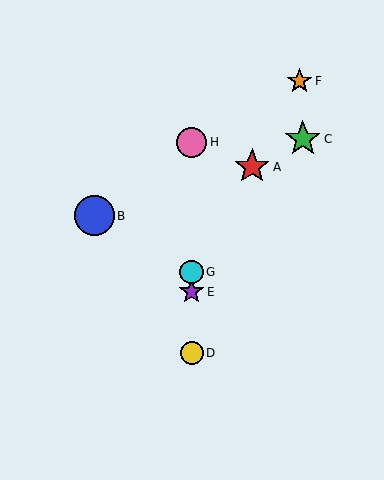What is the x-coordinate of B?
Object B is at x≈94.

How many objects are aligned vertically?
4 objects (D, E, G, H) are aligned vertically.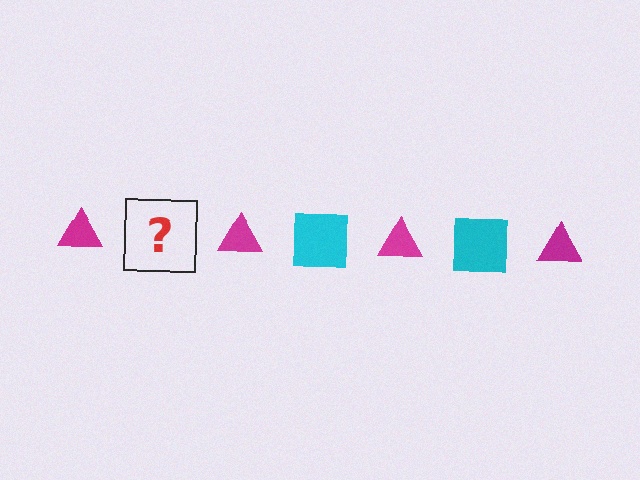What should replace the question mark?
The question mark should be replaced with a cyan square.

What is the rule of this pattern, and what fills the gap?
The rule is that the pattern alternates between magenta triangle and cyan square. The gap should be filled with a cyan square.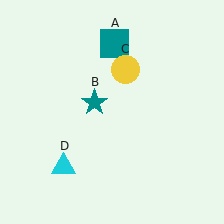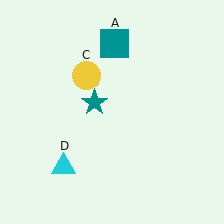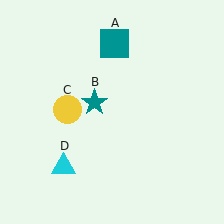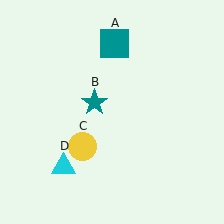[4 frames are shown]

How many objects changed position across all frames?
1 object changed position: yellow circle (object C).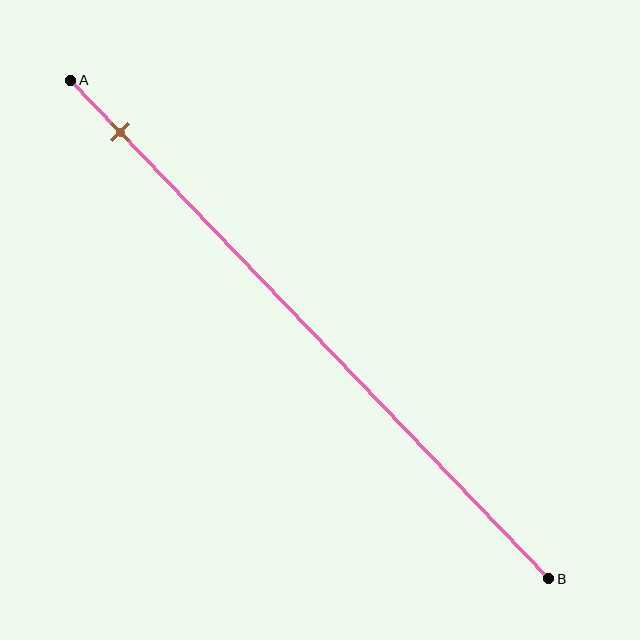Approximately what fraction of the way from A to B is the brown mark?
The brown mark is approximately 10% of the way from A to B.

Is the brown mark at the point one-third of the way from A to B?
No, the mark is at about 10% from A, not at the 33% one-third point.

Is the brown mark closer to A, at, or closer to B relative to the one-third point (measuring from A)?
The brown mark is closer to point A than the one-third point of segment AB.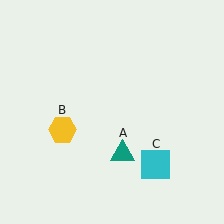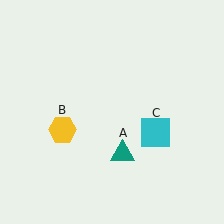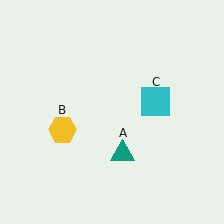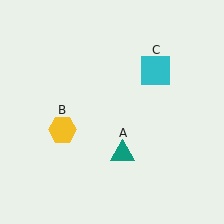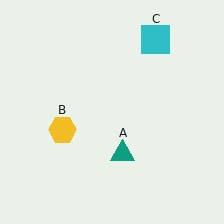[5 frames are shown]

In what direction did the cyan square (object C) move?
The cyan square (object C) moved up.